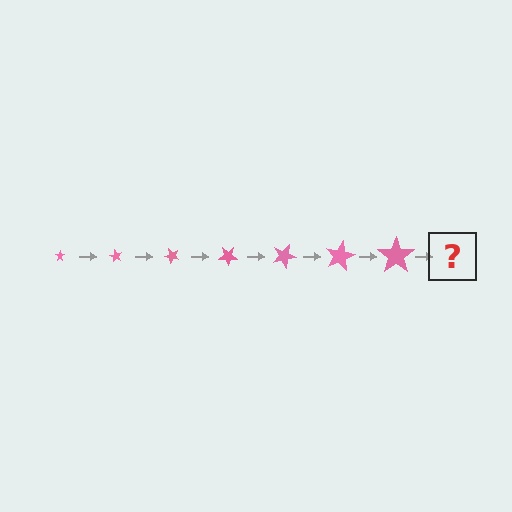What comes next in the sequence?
The next element should be a star, larger than the previous one and rotated 420 degrees from the start.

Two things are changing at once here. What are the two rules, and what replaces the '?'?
The two rules are that the star grows larger each step and it rotates 60 degrees each step. The '?' should be a star, larger than the previous one and rotated 420 degrees from the start.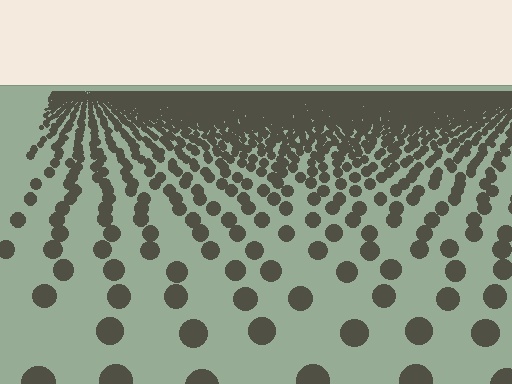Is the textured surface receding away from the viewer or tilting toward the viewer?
The surface is receding away from the viewer. Texture elements get smaller and denser toward the top.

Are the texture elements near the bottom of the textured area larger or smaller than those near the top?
Larger. Near the bottom, elements are closer to the viewer and appear at a bigger on-screen size.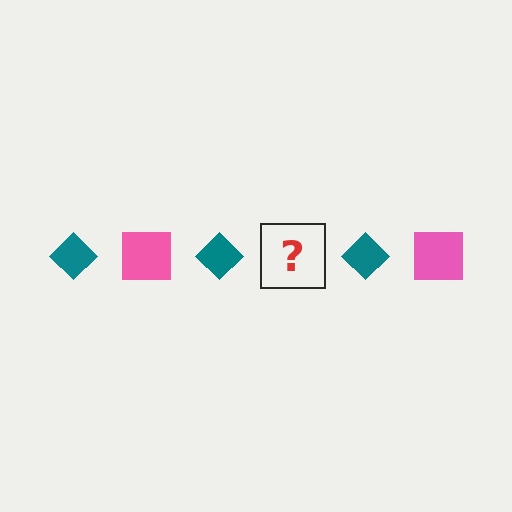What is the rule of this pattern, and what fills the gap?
The rule is that the pattern alternates between teal diamond and pink square. The gap should be filled with a pink square.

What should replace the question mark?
The question mark should be replaced with a pink square.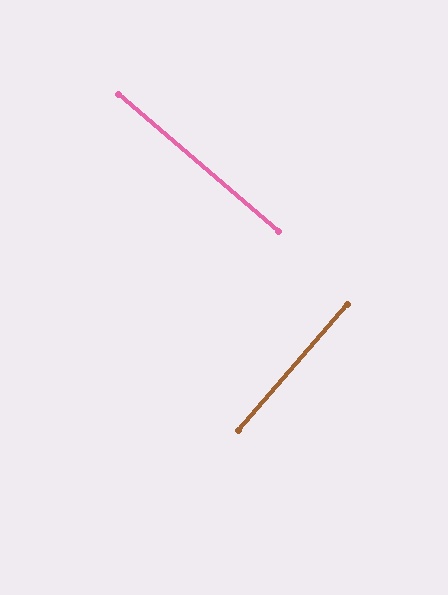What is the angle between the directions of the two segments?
Approximately 89 degrees.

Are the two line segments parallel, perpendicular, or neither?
Perpendicular — they meet at approximately 89°.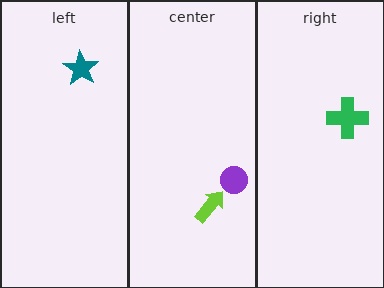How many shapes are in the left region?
1.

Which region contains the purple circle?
The center region.